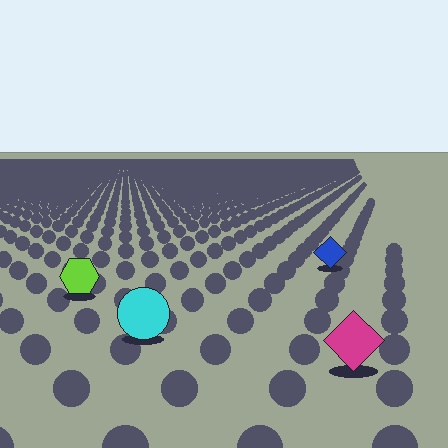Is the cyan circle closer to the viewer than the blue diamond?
Yes. The cyan circle is closer — you can tell from the texture gradient: the ground texture is coarser near it.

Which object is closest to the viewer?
The magenta diamond is closest. The texture marks near it are larger and more spread out.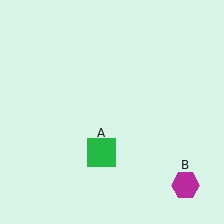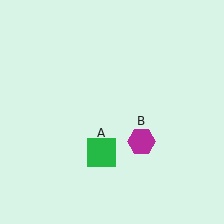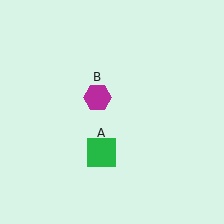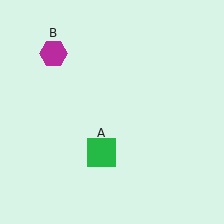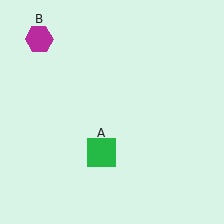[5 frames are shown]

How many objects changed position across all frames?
1 object changed position: magenta hexagon (object B).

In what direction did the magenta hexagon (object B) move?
The magenta hexagon (object B) moved up and to the left.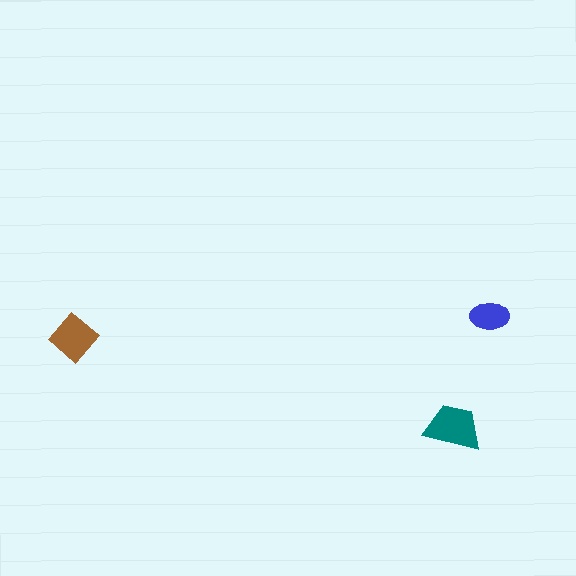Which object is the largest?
The teal trapezoid.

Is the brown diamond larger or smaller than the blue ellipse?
Larger.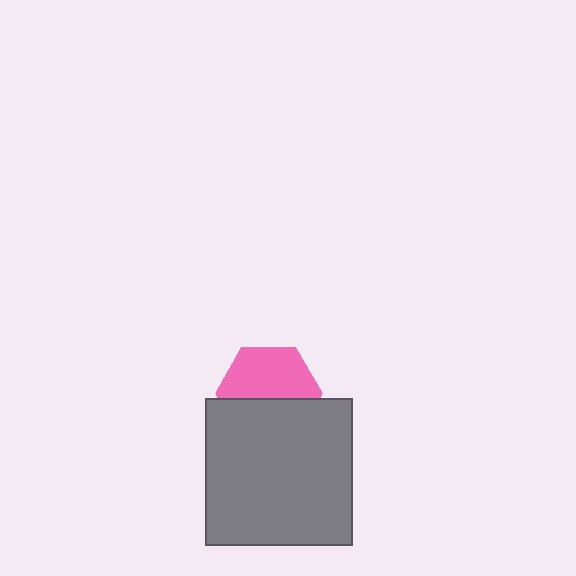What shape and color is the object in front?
The object in front is a gray square.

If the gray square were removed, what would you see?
You would see the complete pink hexagon.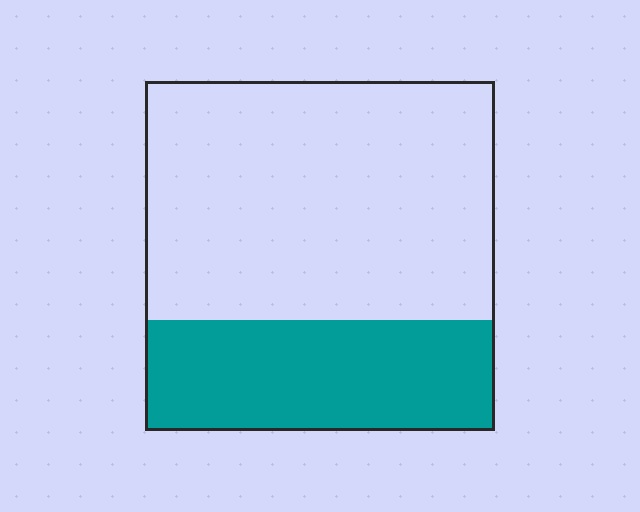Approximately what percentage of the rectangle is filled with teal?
Approximately 30%.